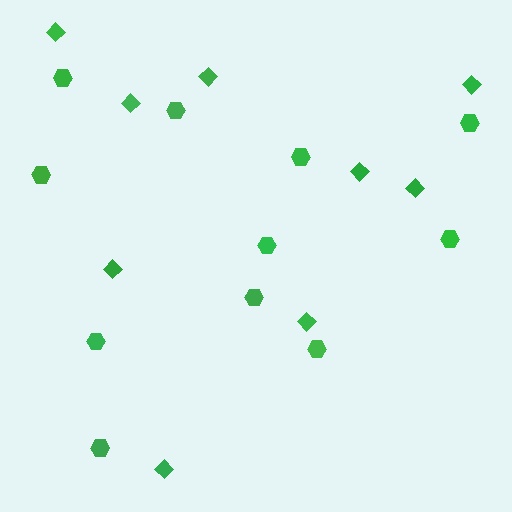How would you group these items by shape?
There are 2 groups: one group of hexagons (11) and one group of diamonds (9).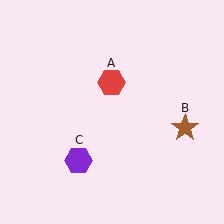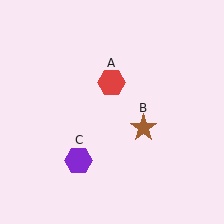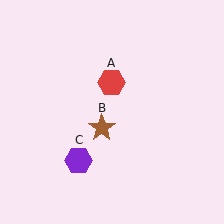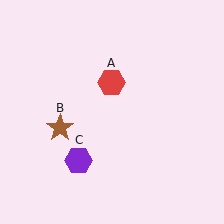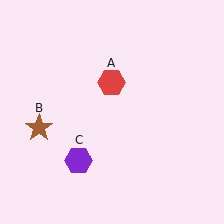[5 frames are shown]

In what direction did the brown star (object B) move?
The brown star (object B) moved left.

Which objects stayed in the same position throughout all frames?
Red hexagon (object A) and purple hexagon (object C) remained stationary.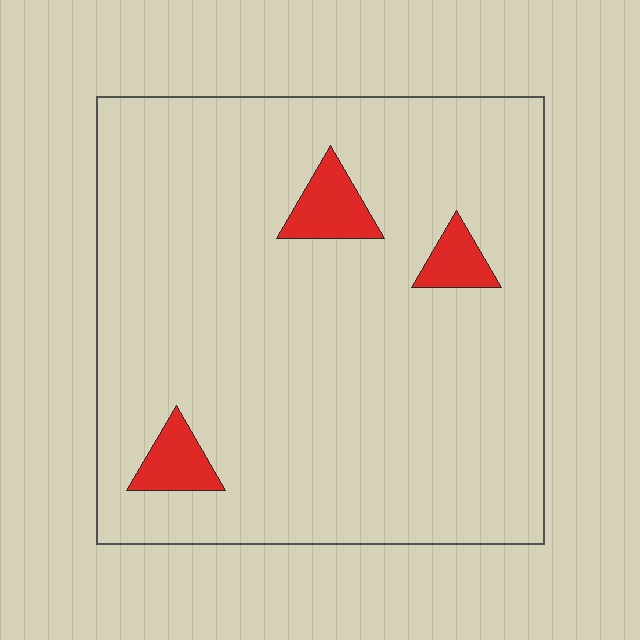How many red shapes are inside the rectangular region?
3.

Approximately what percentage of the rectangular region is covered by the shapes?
Approximately 5%.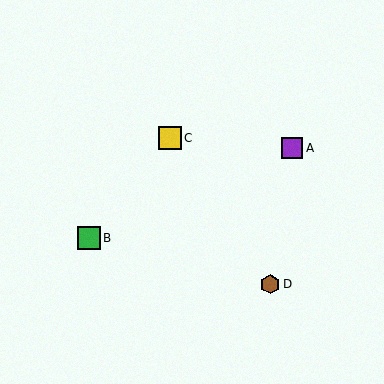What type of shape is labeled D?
Shape D is a brown hexagon.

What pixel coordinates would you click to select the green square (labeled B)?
Click at (89, 238) to select the green square B.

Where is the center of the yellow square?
The center of the yellow square is at (170, 138).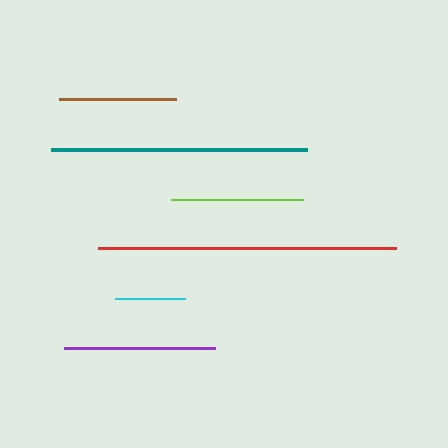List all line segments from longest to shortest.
From longest to shortest: red, teal, purple, lime, brown, cyan.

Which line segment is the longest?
The red line is the longest at approximately 298 pixels.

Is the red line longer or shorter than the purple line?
The red line is longer than the purple line.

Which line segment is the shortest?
The cyan line is the shortest at approximately 69 pixels.